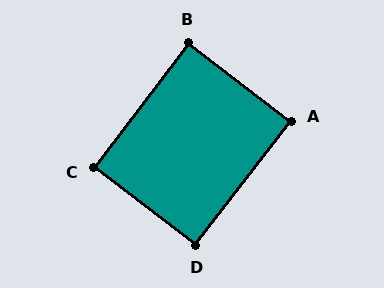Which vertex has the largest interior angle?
D, at approximately 90 degrees.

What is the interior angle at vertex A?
Approximately 90 degrees (approximately right).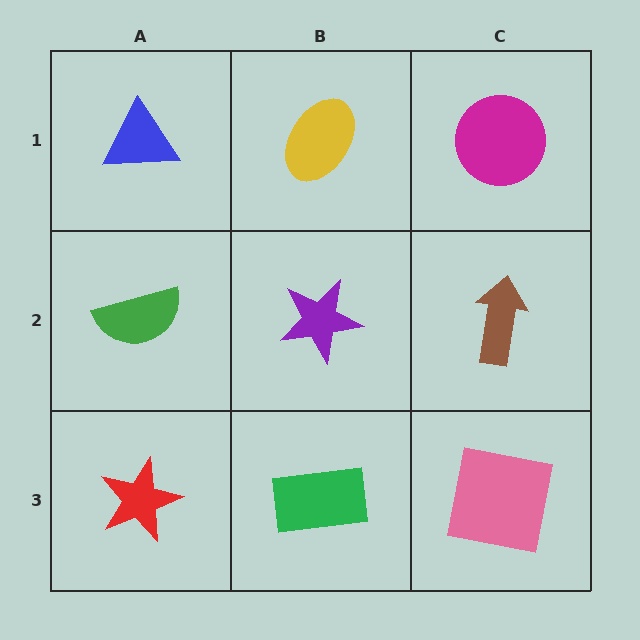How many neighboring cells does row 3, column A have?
2.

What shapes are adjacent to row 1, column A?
A green semicircle (row 2, column A), a yellow ellipse (row 1, column B).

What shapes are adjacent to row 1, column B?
A purple star (row 2, column B), a blue triangle (row 1, column A), a magenta circle (row 1, column C).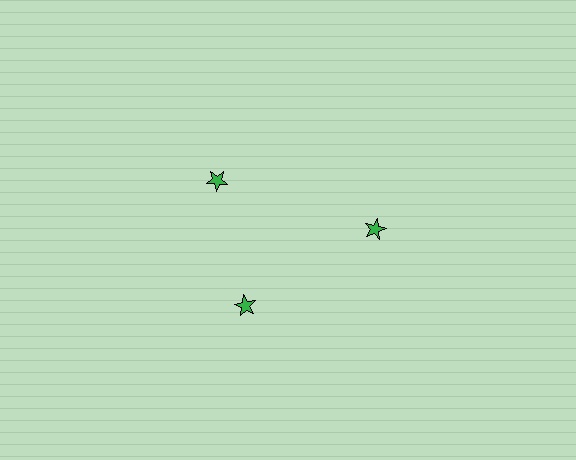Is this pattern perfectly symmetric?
No. The 3 green stars are arranged in a ring, but one element near the 11 o'clock position is rotated out of alignment along the ring, breaking the 3-fold rotational symmetry.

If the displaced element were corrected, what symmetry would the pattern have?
It would have 3-fold rotational symmetry — the pattern would map onto itself every 120 degrees.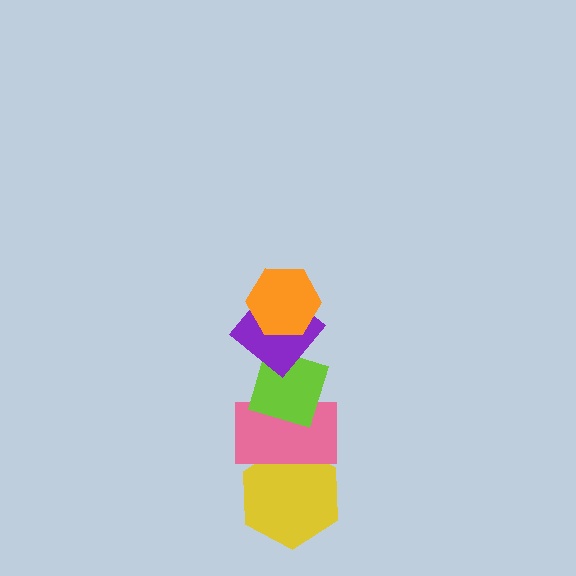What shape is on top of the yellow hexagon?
The pink rectangle is on top of the yellow hexagon.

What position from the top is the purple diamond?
The purple diamond is 2nd from the top.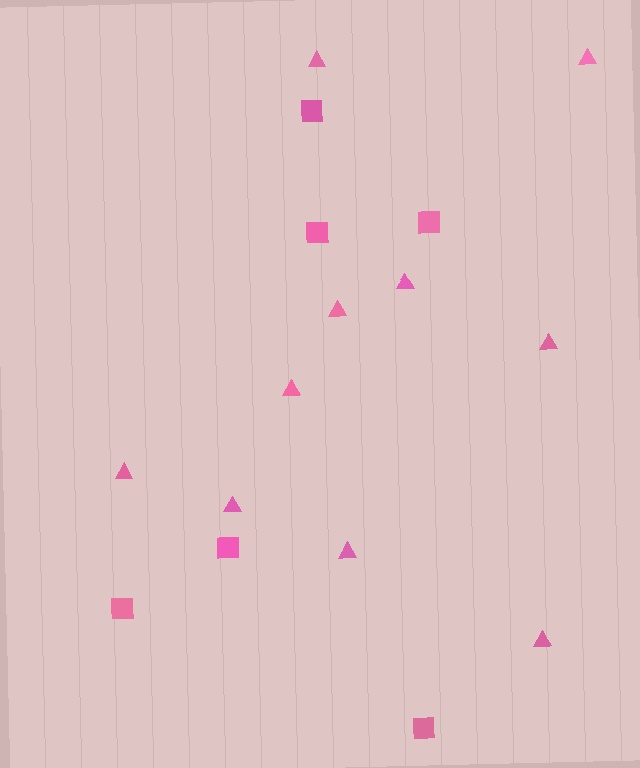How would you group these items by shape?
There are 2 groups: one group of squares (6) and one group of triangles (10).